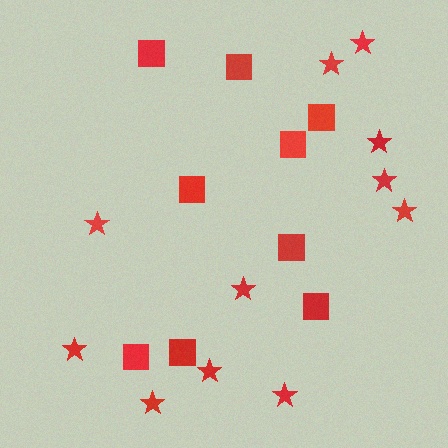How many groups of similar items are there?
There are 2 groups: one group of squares (9) and one group of stars (11).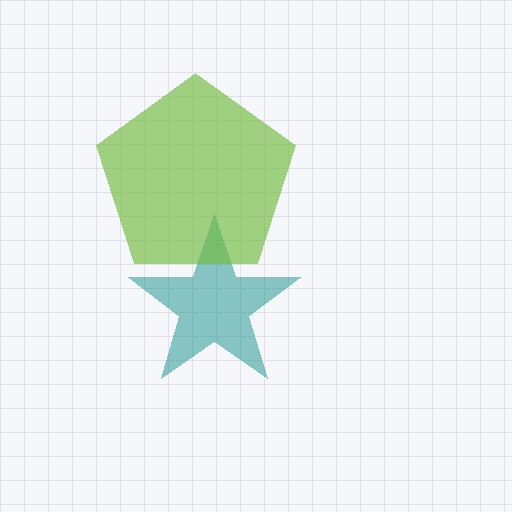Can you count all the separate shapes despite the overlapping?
Yes, there are 2 separate shapes.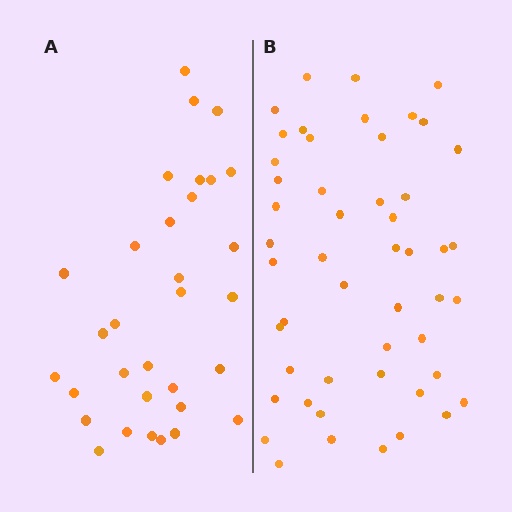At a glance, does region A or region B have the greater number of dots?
Region B (the right region) has more dots.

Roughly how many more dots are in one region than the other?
Region B has approximately 20 more dots than region A.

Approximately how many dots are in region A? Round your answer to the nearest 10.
About 30 dots. (The exact count is 32, which rounds to 30.)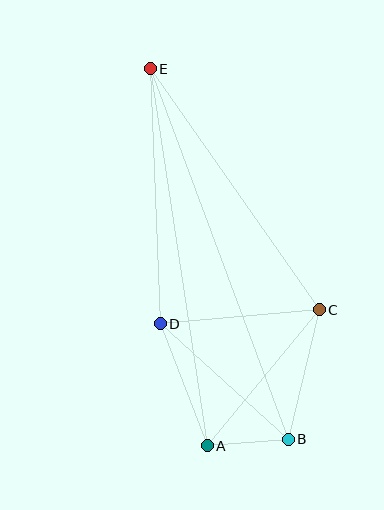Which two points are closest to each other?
Points A and B are closest to each other.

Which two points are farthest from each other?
Points B and E are farthest from each other.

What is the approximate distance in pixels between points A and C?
The distance between A and C is approximately 176 pixels.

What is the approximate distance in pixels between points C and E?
The distance between C and E is approximately 294 pixels.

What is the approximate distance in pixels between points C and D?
The distance between C and D is approximately 159 pixels.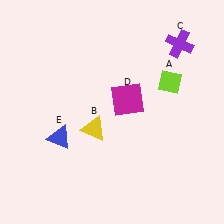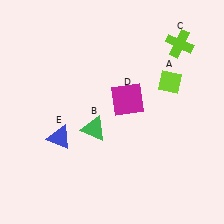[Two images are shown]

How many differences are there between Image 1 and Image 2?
There are 2 differences between the two images.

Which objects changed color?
B changed from yellow to green. C changed from purple to lime.